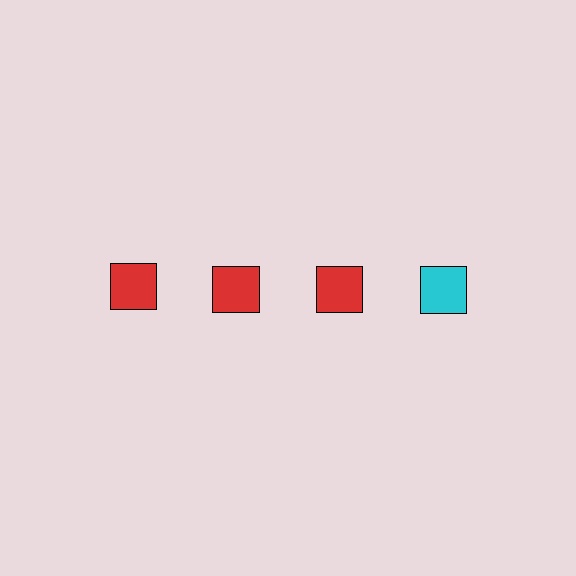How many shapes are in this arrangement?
There are 4 shapes arranged in a grid pattern.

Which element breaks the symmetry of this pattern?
The cyan square in the top row, second from right column breaks the symmetry. All other shapes are red squares.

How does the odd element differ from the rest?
It has a different color: cyan instead of red.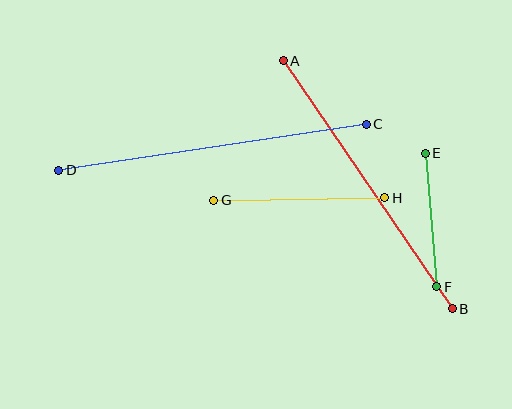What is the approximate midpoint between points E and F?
The midpoint is at approximately (431, 220) pixels.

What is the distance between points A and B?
The distance is approximately 300 pixels.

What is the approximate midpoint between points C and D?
The midpoint is at approximately (213, 147) pixels.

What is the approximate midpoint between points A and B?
The midpoint is at approximately (368, 185) pixels.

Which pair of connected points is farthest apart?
Points C and D are farthest apart.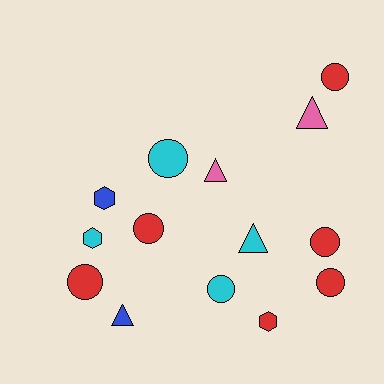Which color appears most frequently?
Red, with 6 objects.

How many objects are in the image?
There are 14 objects.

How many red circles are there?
There are 5 red circles.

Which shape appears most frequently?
Circle, with 7 objects.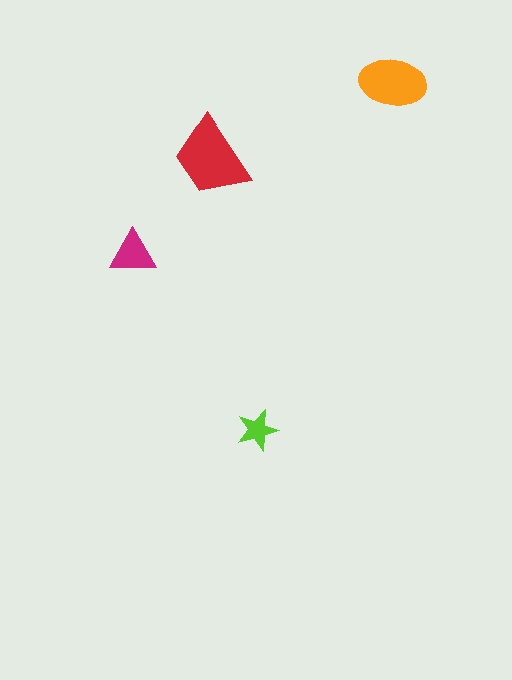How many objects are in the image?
There are 4 objects in the image.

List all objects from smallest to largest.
The lime star, the magenta triangle, the orange ellipse, the red trapezoid.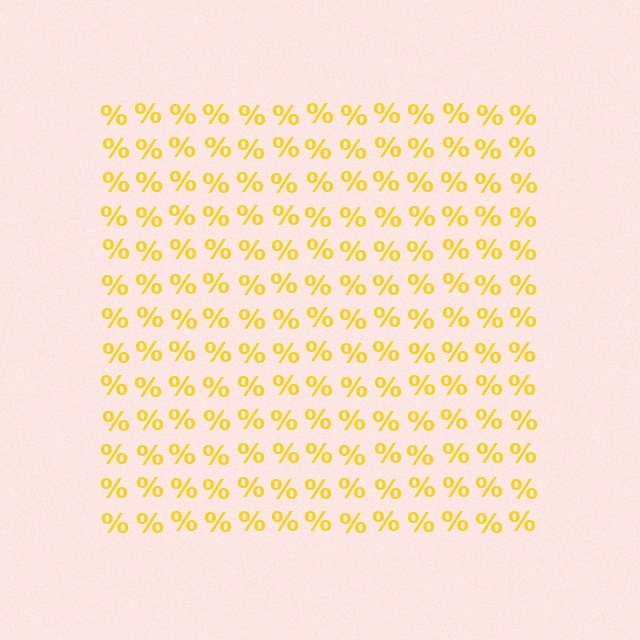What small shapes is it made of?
It is made of small percent signs.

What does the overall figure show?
The overall figure shows a square.